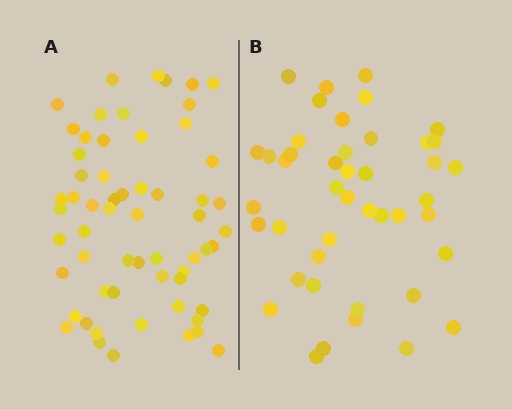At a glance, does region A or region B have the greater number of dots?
Region A (the left region) has more dots.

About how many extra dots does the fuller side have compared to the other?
Region A has approximately 15 more dots than region B.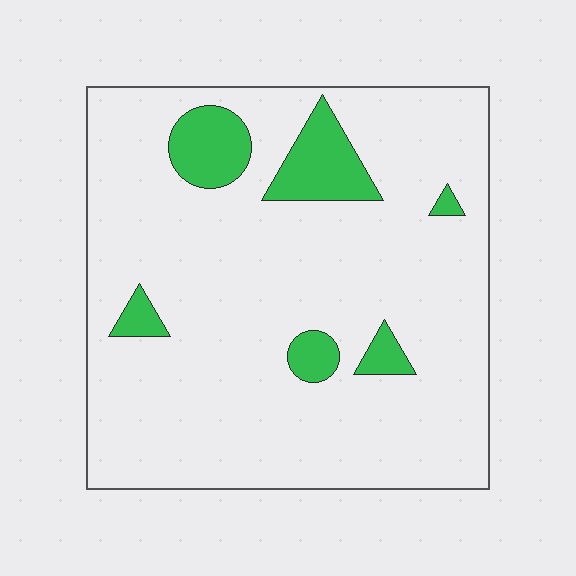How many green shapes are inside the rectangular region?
6.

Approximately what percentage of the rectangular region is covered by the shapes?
Approximately 10%.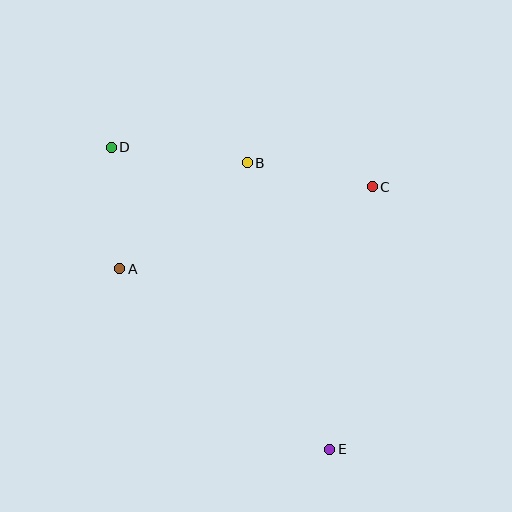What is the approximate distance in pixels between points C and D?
The distance between C and D is approximately 264 pixels.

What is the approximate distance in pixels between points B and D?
The distance between B and D is approximately 137 pixels.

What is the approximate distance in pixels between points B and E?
The distance between B and E is approximately 298 pixels.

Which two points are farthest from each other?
Points D and E are farthest from each other.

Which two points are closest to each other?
Points A and D are closest to each other.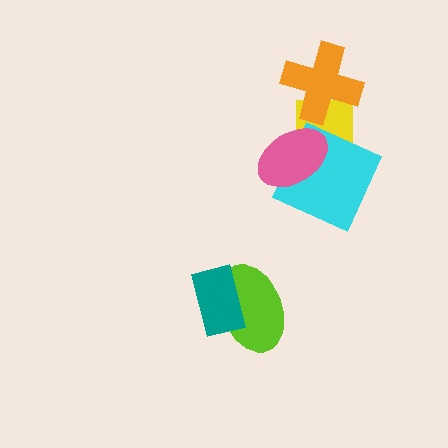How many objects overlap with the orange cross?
1 object overlaps with the orange cross.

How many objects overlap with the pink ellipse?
2 objects overlap with the pink ellipse.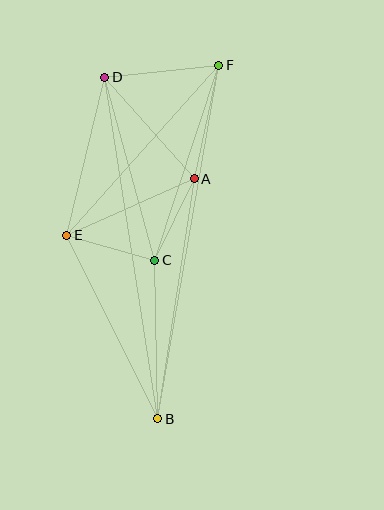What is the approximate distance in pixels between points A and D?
The distance between A and D is approximately 136 pixels.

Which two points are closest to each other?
Points A and C are closest to each other.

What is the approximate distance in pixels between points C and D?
The distance between C and D is approximately 190 pixels.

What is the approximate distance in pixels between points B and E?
The distance between B and E is approximately 205 pixels.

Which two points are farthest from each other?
Points B and F are farthest from each other.